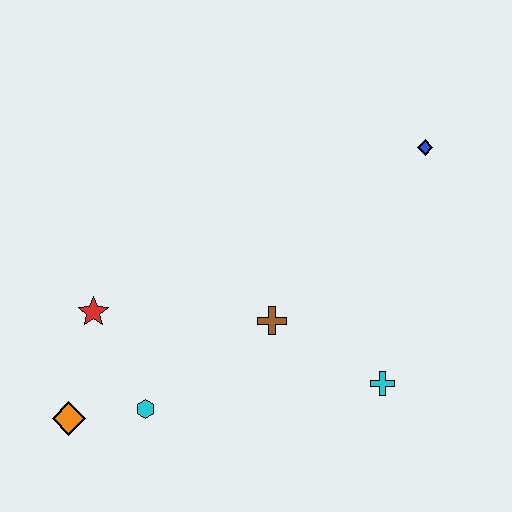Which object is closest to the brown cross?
The cyan cross is closest to the brown cross.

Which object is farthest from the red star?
The blue diamond is farthest from the red star.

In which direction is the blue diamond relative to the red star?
The blue diamond is to the right of the red star.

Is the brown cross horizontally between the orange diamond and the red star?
No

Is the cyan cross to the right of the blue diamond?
No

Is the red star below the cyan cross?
No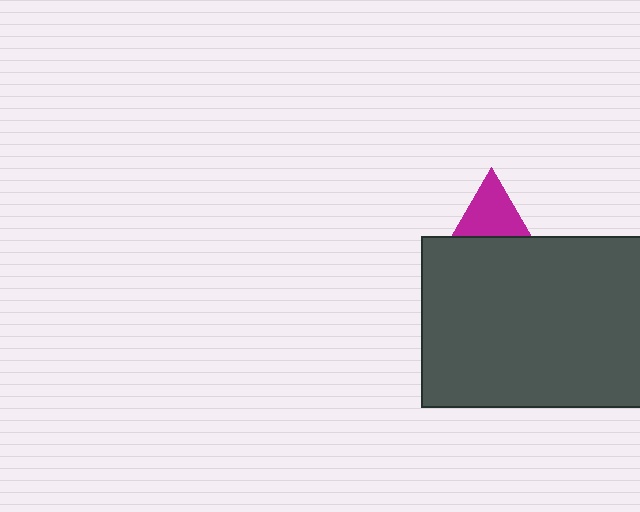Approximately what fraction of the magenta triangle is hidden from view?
Roughly 61% of the magenta triangle is hidden behind the dark gray rectangle.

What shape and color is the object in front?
The object in front is a dark gray rectangle.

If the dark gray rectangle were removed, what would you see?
You would see the complete magenta triangle.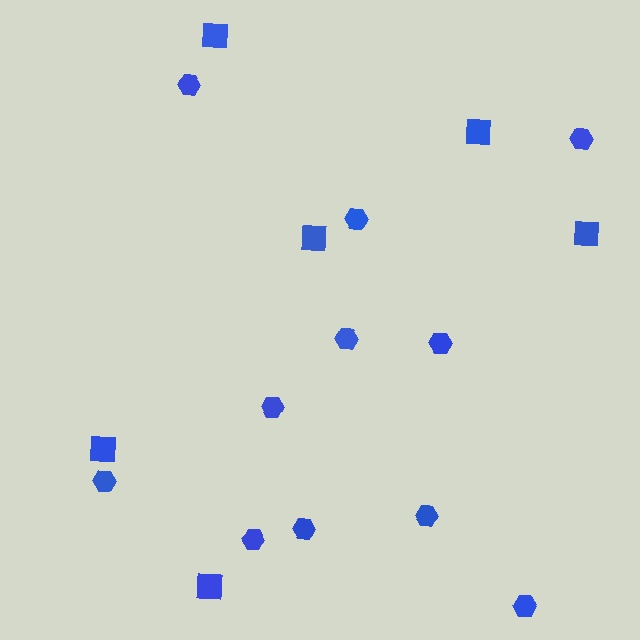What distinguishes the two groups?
There are 2 groups: one group of squares (6) and one group of hexagons (11).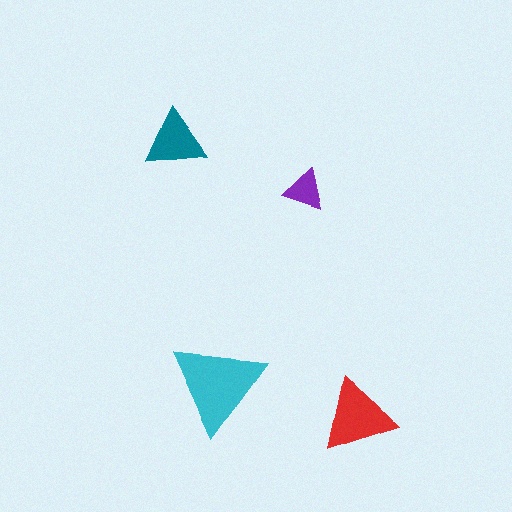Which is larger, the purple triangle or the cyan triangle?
The cyan one.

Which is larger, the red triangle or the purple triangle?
The red one.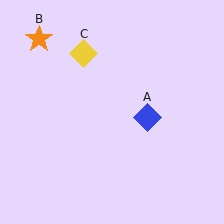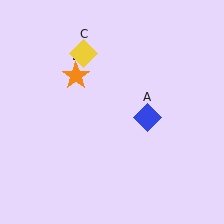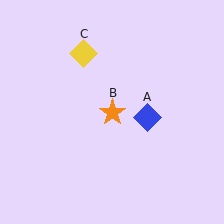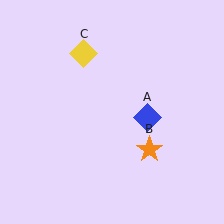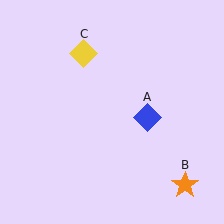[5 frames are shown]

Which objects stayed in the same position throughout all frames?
Blue diamond (object A) and yellow diamond (object C) remained stationary.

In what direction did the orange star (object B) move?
The orange star (object B) moved down and to the right.